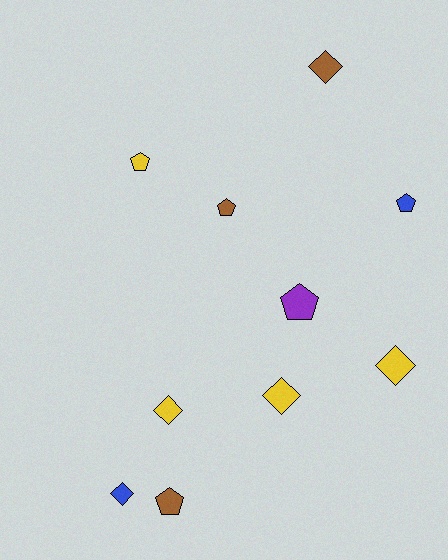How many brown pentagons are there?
There are 2 brown pentagons.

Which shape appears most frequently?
Pentagon, with 5 objects.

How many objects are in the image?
There are 10 objects.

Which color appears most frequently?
Yellow, with 4 objects.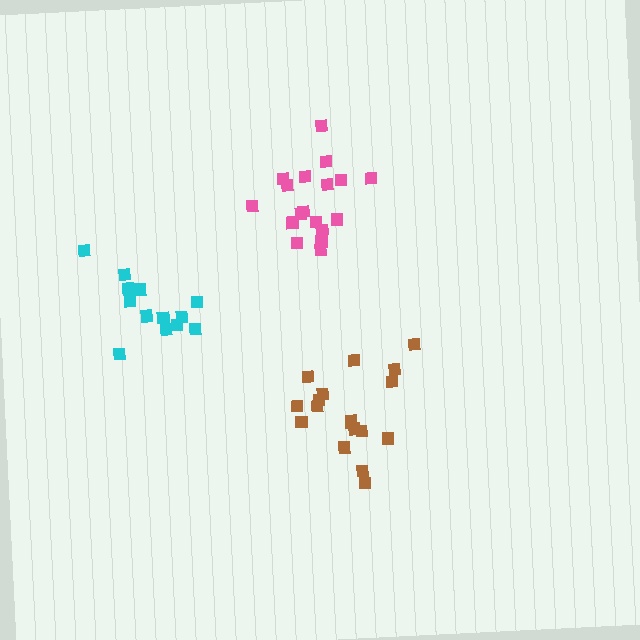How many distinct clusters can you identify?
There are 3 distinct clusters.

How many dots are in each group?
Group 1: 18 dots, Group 2: 13 dots, Group 3: 18 dots (49 total).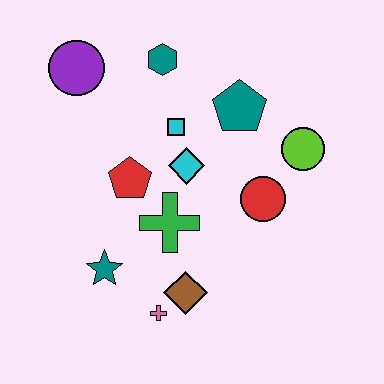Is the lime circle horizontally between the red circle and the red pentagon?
No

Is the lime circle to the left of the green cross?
No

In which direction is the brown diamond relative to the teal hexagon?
The brown diamond is below the teal hexagon.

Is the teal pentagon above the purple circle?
No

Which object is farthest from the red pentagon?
The lime circle is farthest from the red pentagon.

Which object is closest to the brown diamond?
The pink cross is closest to the brown diamond.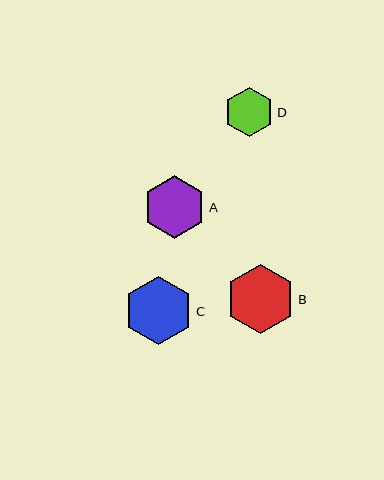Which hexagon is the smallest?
Hexagon D is the smallest with a size of approximately 49 pixels.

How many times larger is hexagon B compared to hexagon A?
Hexagon B is approximately 1.1 times the size of hexagon A.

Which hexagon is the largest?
Hexagon B is the largest with a size of approximately 70 pixels.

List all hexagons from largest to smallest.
From largest to smallest: B, C, A, D.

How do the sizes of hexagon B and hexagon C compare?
Hexagon B and hexagon C are approximately the same size.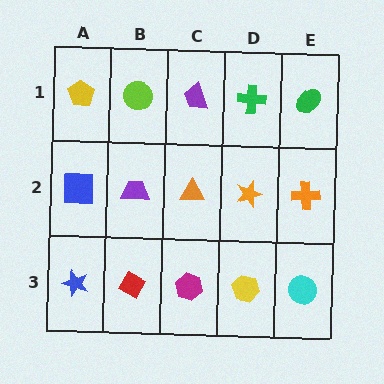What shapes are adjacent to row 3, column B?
A purple trapezoid (row 2, column B), a blue star (row 3, column A), a magenta hexagon (row 3, column C).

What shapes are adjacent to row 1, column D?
An orange star (row 2, column D), a purple trapezoid (row 1, column C), a green ellipse (row 1, column E).